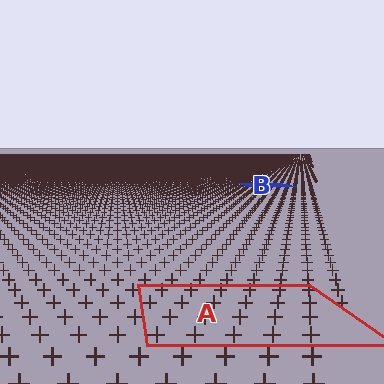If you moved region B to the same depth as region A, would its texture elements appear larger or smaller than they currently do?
They would appear larger. At a closer depth, the same texture elements are projected at a bigger on-screen size.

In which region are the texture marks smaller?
The texture marks are smaller in region B, because it is farther away.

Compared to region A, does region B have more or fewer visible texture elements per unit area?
Region B has more texture elements per unit area — they are packed more densely because it is farther away.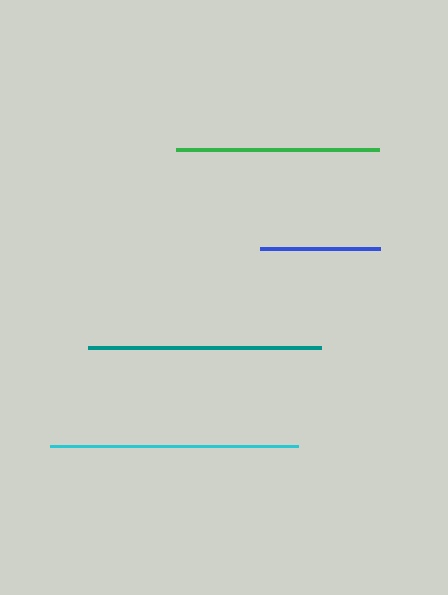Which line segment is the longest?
The cyan line is the longest at approximately 249 pixels.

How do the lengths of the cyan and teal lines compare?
The cyan and teal lines are approximately the same length.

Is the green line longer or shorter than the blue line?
The green line is longer than the blue line.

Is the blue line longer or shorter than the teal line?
The teal line is longer than the blue line.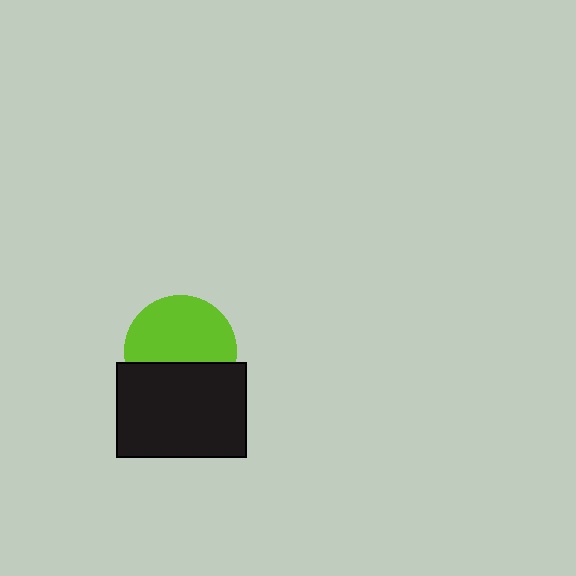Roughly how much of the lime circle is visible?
About half of it is visible (roughly 61%).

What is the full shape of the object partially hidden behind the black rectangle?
The partially hidden object is a lime circle.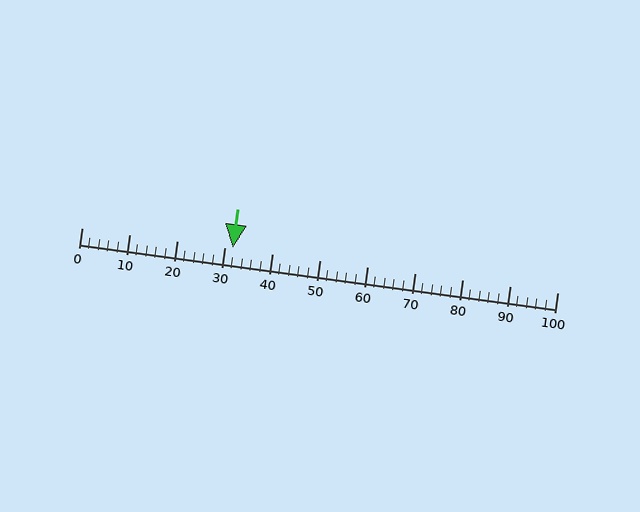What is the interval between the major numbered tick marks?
The major tick marks are spaced 10 units apart.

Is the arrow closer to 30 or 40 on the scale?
The arrow is closer to 30.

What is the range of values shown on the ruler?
The ruler shows values from 0 to 100.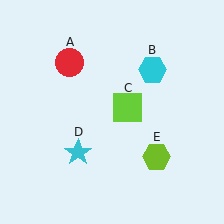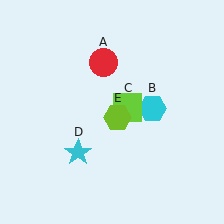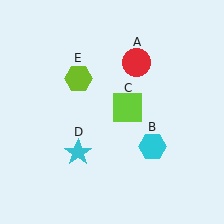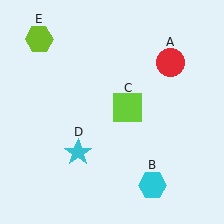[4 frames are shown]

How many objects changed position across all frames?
3 objects changed position: red circle (object A), cyan hexagon (object B), lime hexagon (object E).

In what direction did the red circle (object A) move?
The red circle (object A) moved right.